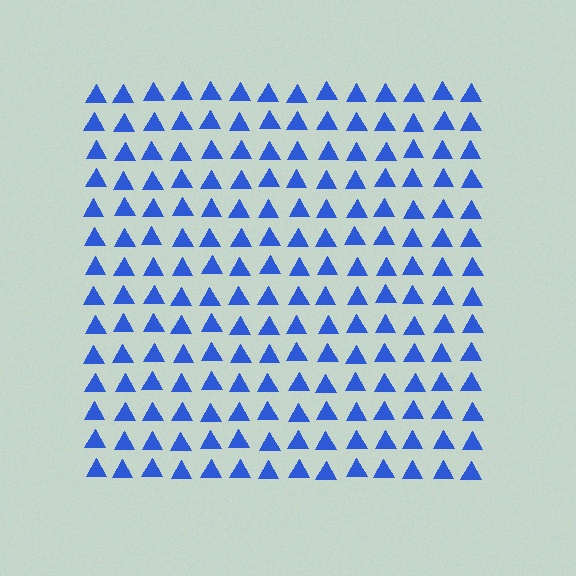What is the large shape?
The large shape is a square.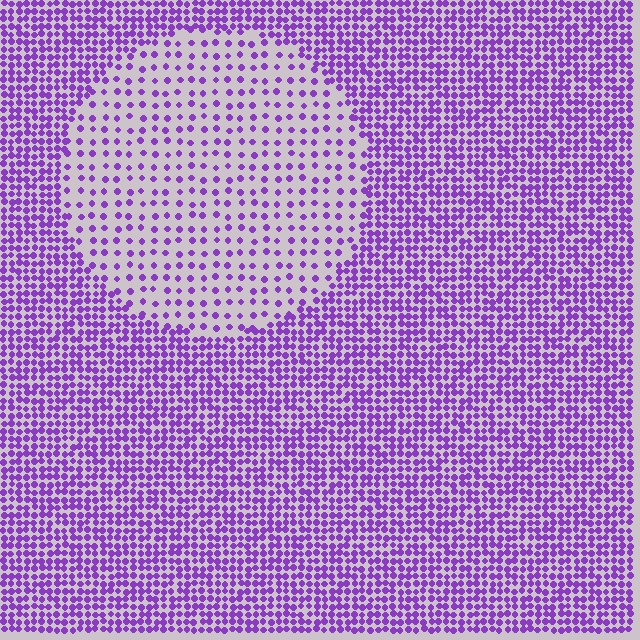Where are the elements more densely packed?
The elements are more densely packed outside the circle boundary.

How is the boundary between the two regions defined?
The boundary is defined by a change in element density (approximately 2.6x ratio). All elements are the same color, size, and shape.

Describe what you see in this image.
The image contains small purple elements arranged at two different densities. A circle-shaped region is visible where the elements are less densely packed than the surrounding area.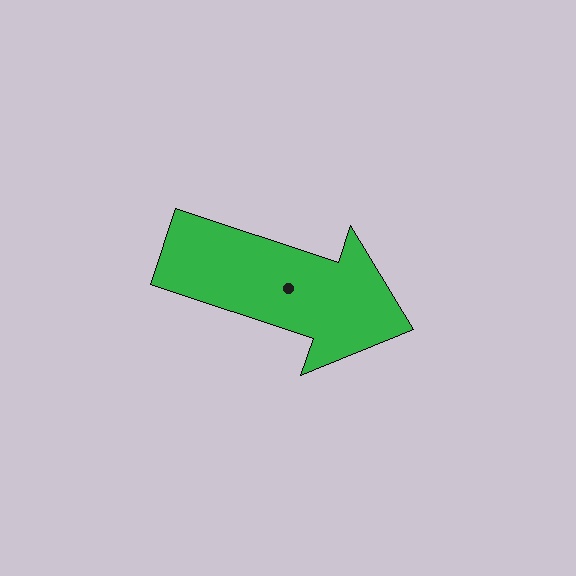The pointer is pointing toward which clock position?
Roughly 4 o'clock.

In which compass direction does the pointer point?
East.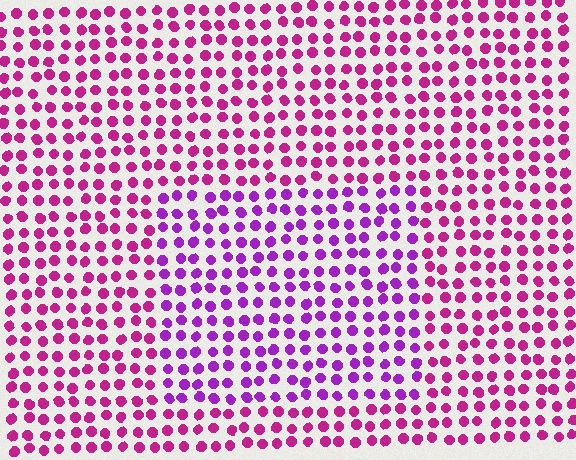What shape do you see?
I see a rectangle.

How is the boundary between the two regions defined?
The boundary is defined purely by a slight shift in hue (about 32 degrees). Spacing, size, and orientation are identical on both sides.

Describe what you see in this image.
The image is filled with small magenta elements in a uniform arrangement. A rectangle-shaped region is visible where the elements are tinted to a slightly different hue, forming a subtle color boundary.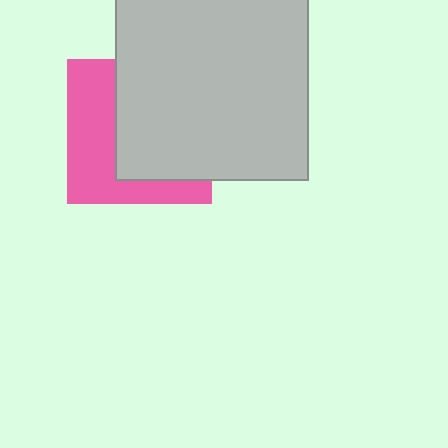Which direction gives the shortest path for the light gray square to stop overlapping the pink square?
Moving right gives the shortest separation.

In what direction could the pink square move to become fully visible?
The pink square could move left. That would shift it out from behind the light gray square entirely.